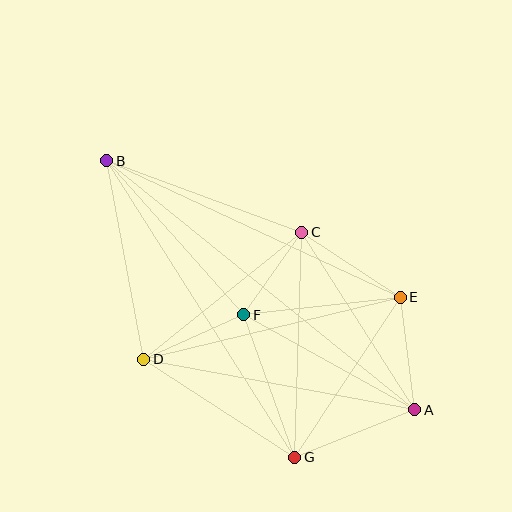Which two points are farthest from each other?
Points A and B are farthest from each other.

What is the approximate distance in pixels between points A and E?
The distance between A and E is approximately 114 pixels.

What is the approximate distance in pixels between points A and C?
The distance between A and C is approximately 210 pixels.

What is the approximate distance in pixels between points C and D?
The distance between C and D is approximately 202 pixels.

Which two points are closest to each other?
Points C and F are closest to each other.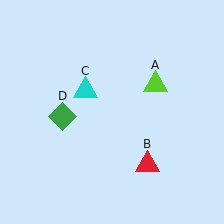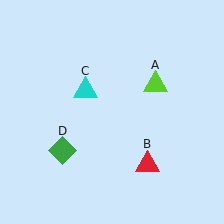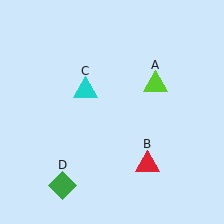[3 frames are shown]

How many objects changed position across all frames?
1 object changed position: green diamond (object D).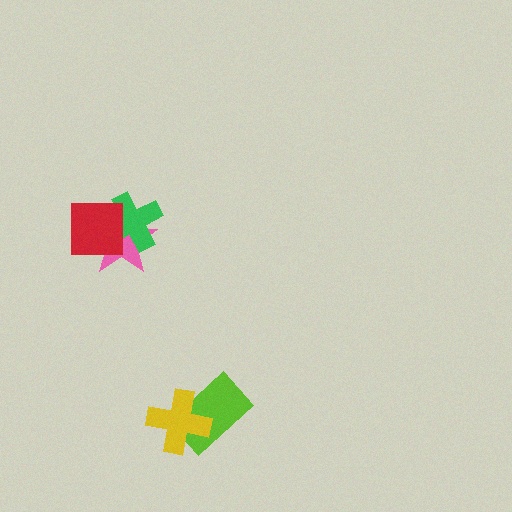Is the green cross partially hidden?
Yes, it is partially covered by another shape.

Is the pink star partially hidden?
Yes, it is partially covered by another shape.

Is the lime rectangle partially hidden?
Yes, it is partially covered by another shape.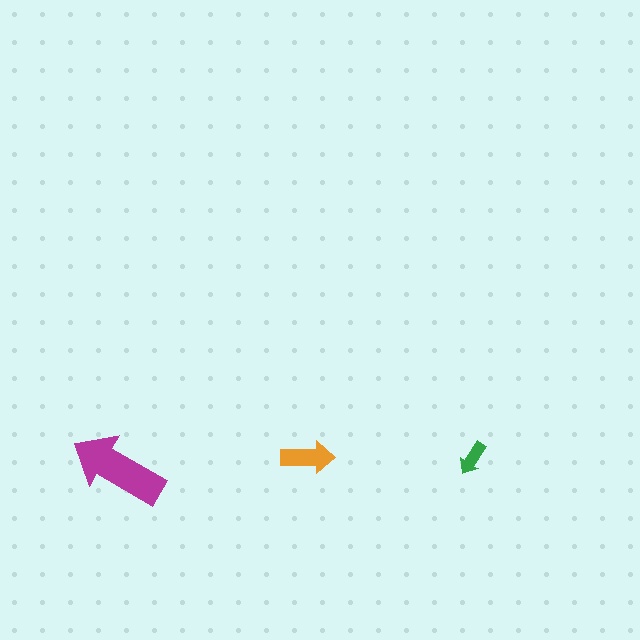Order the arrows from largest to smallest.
the magenta one, the orange one, the green one.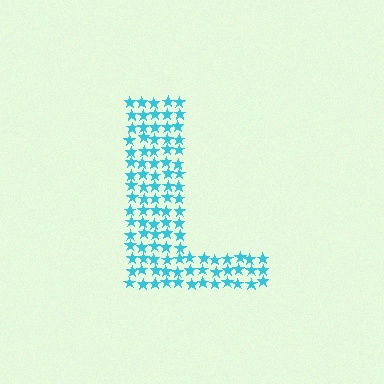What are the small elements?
The small elements are stars.